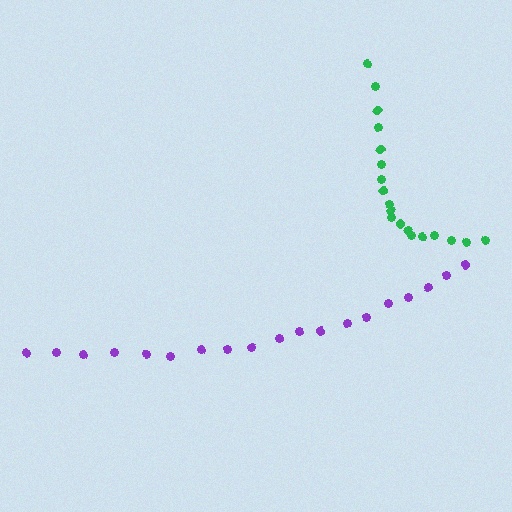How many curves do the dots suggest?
There are 2 distinct paths.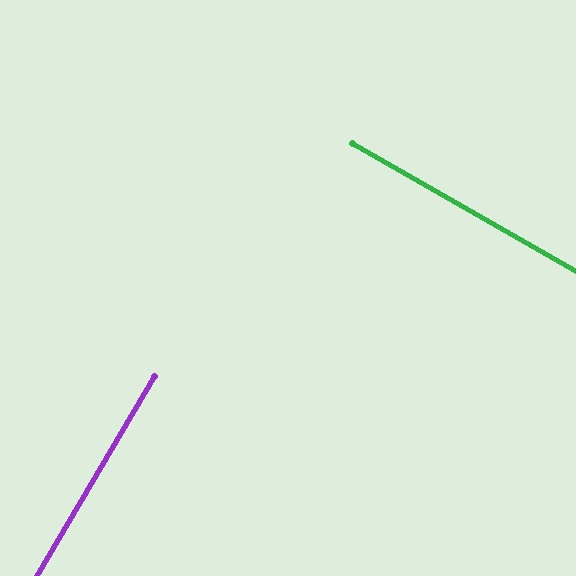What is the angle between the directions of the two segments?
Approximately 89 degrees.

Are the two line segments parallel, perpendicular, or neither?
Perpendicular — they meet at approximately 89°.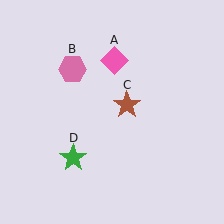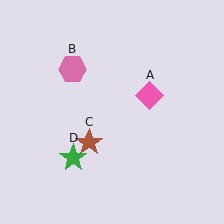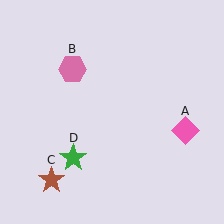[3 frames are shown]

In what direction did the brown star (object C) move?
The brown star (object C) moved down and to the left.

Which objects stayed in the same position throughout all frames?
Pink hexagon (object B) and green star (object D) remained stationary.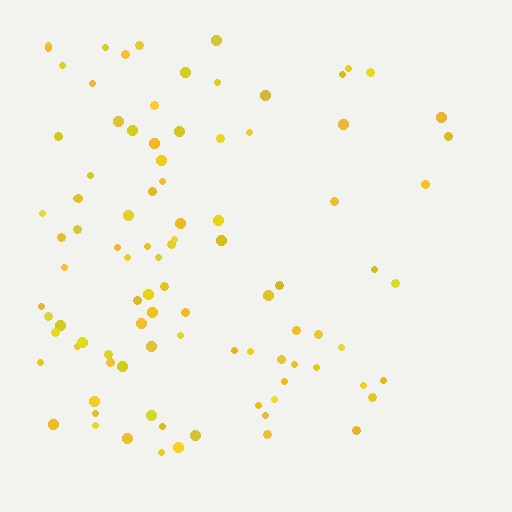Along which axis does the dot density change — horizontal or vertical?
Horizontal.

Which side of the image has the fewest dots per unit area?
The right.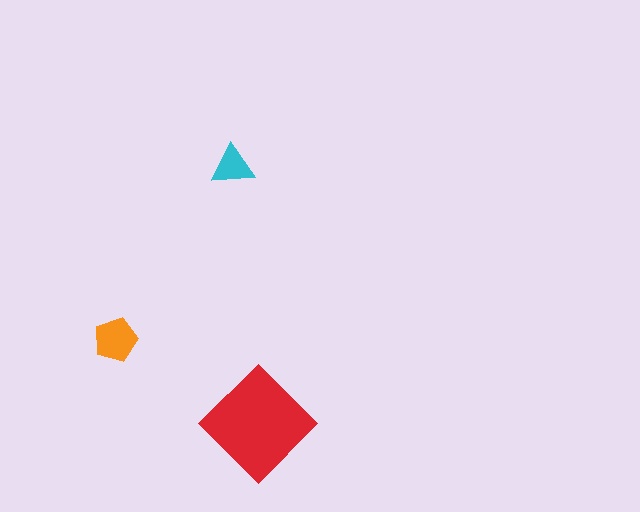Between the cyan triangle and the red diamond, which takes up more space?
The red diamond.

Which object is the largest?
The red diamond.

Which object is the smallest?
The cyan triangle.